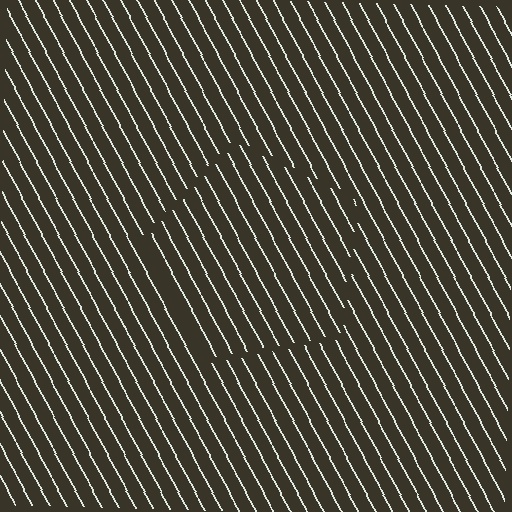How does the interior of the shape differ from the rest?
The interior of the shape contains the same grating, shifted by half a period — the contour is defined by the phase discontinuity where line-ends from the inner and outer gratings abut.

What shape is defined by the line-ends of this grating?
An illusory pentagon. The interior of the shape contains the same grating, shifted by half a period — the contour is defined by the phase discontinuity where line-ends from the inner and outer gratings abut.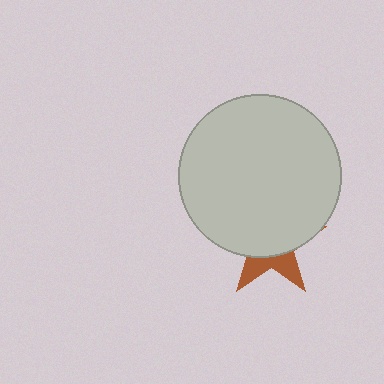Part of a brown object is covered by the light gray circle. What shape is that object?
It is a star.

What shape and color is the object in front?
The object in front is a light gray circle.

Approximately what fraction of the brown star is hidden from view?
Roughly 69% of the brown star is hidden behind the light gray circle.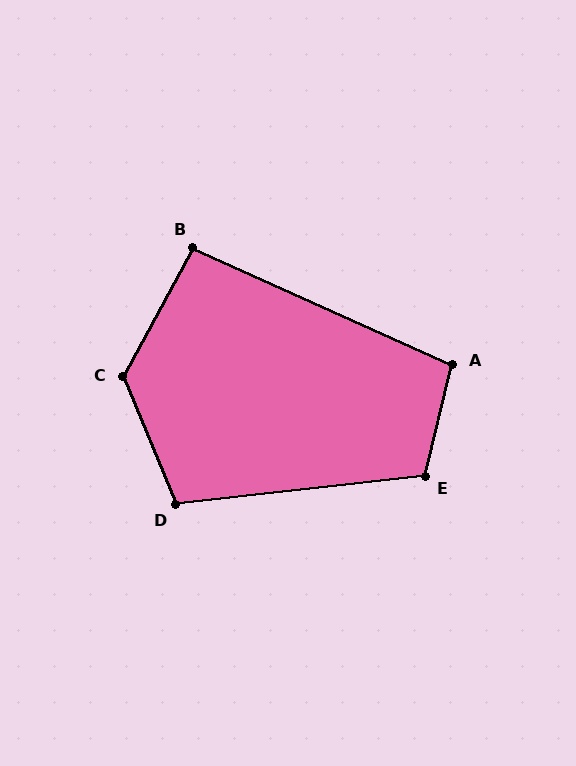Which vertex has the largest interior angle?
C, at approximately 129 degrees.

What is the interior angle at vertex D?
Approximately 106 degrees (obtuse).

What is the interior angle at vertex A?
Approximately 100 degrees (obtuse).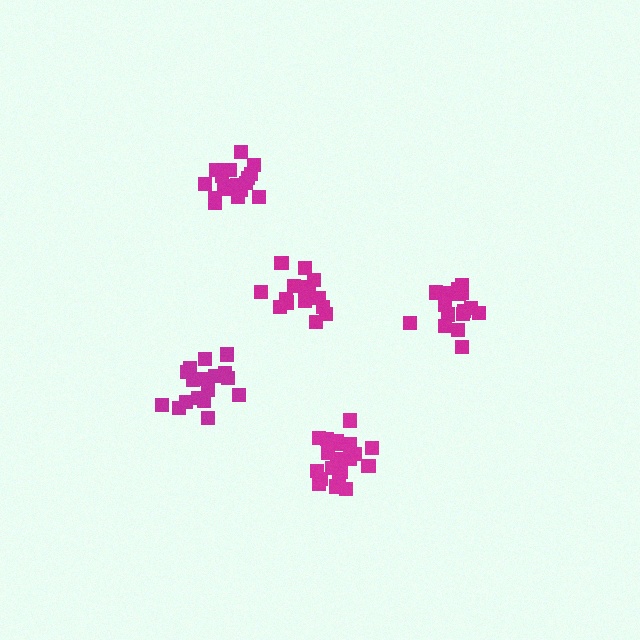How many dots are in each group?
Group 1: 18 dots, Group 2: 18 dots, Group 3: 16 dots, Group 4: 20 dots, Group 5: 16 dots (88 total).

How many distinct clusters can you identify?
There are 5 distinct clusters.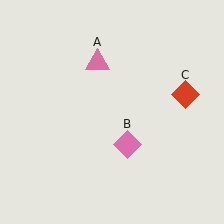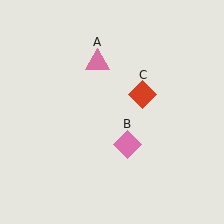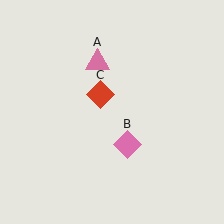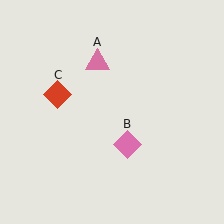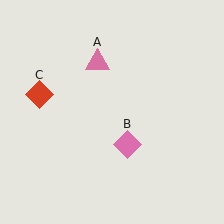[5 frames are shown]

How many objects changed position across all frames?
1 object changed position: red diamond (object C).